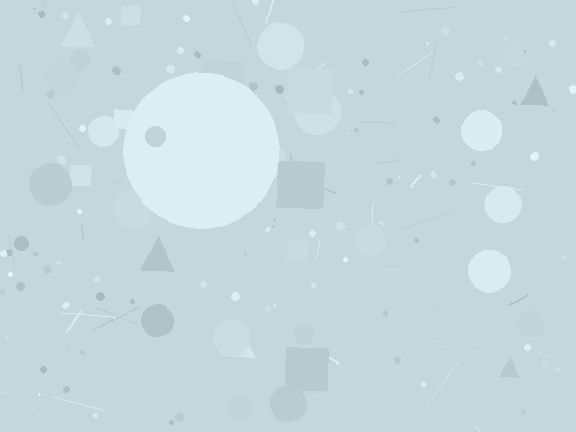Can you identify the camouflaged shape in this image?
The camouflaged shape is a circle.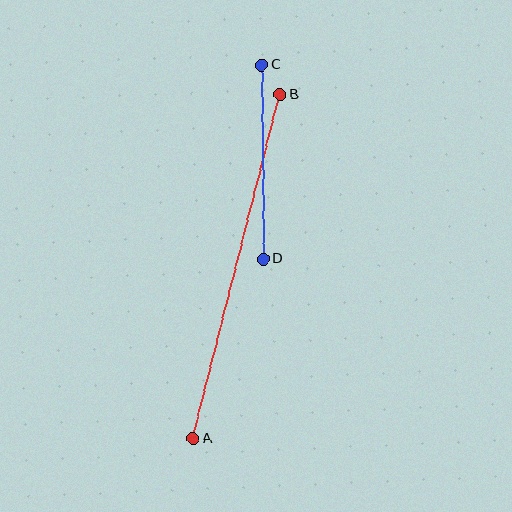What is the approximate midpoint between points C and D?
The midpoint is at approximately (263, 162) pixels.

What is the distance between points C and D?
The distance is approximately 194 pixels.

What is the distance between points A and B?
The distance is approximately 355 pixels.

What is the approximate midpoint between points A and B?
The midpoint is at approximately (237, 267) pixels.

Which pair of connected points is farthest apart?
Points A and B are farthest apart.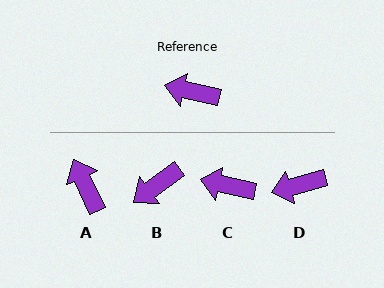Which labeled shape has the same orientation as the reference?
C.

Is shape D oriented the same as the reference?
No, it is off by about 28 degrees.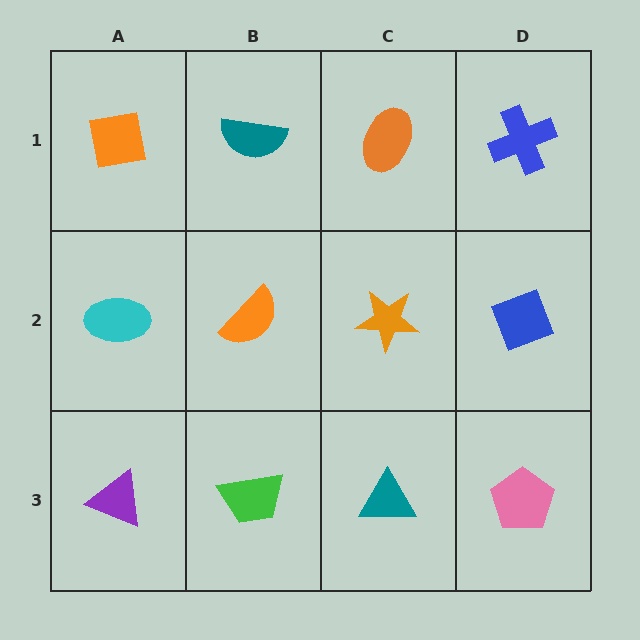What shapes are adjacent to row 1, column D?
A blue diamond (row 2, column D), an orange ellipse (row 1, column C).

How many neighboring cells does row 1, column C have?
3.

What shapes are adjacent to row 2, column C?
An orange ellipse (row 1, column C), a teal triangle (row 3, column C), an orange semicircle (row 2, column B), a blue diamond (row 2, column D).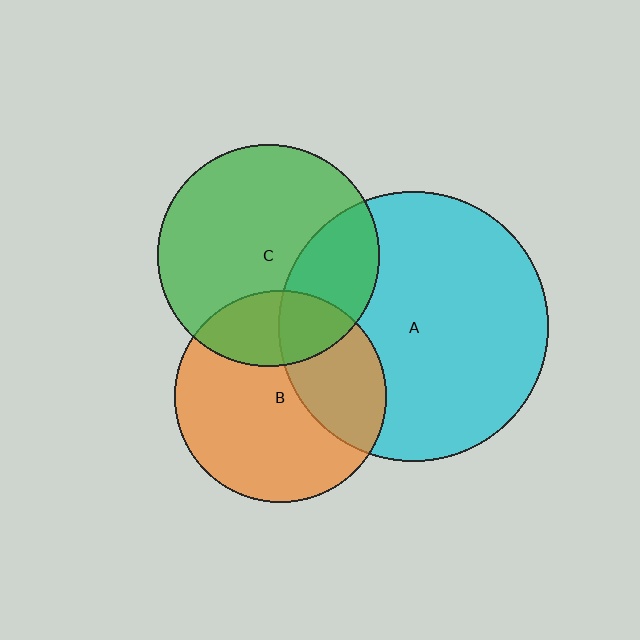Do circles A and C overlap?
Yes.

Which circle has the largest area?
Circle A (cyan).